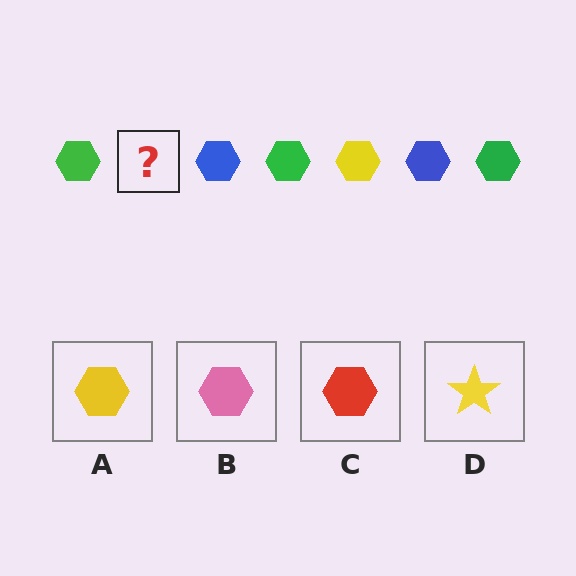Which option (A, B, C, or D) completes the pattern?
A.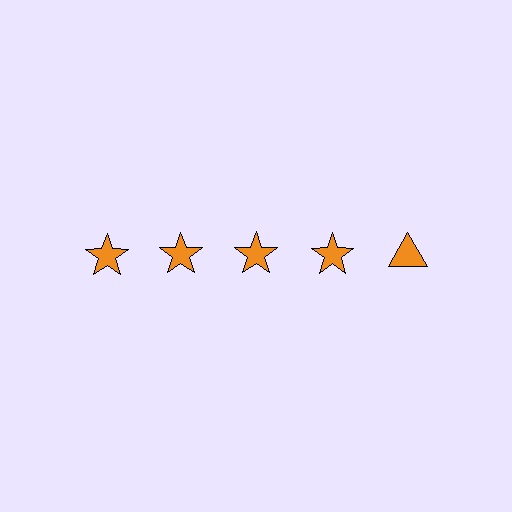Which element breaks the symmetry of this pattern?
The orange triangle in the top row, rightmost column breaks the symmetry. All other shapes are orange stars.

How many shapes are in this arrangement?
There are 5 shapes arranged in a grid pattern.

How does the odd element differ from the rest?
It has a different shape: triangle instead of star.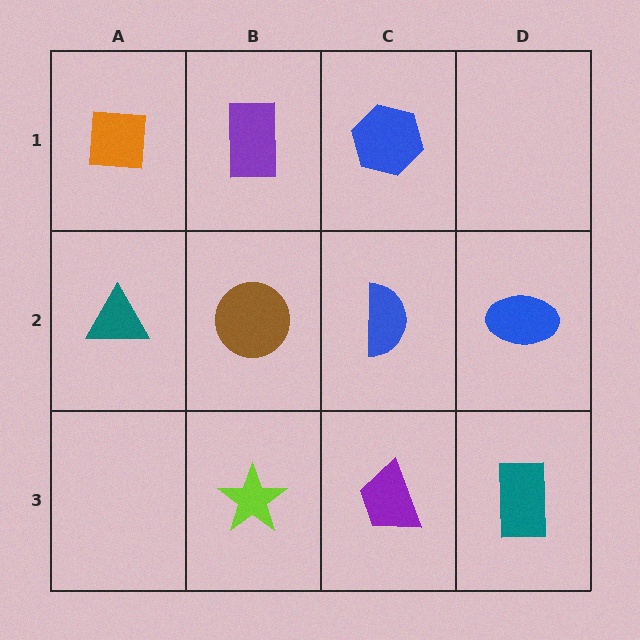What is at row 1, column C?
A blue hexagon.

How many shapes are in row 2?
4 shapes.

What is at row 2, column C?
A blue semicircle.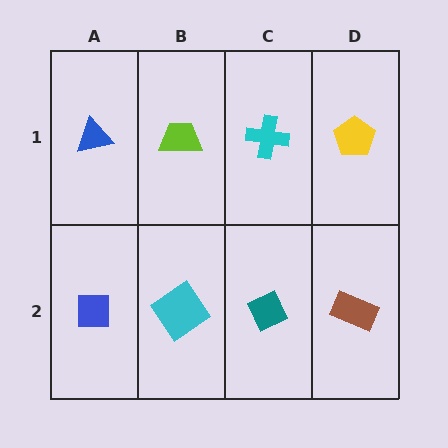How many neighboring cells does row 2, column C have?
3.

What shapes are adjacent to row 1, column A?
A blue square (row 2, column A), a lime trapezoid (row 1, column B).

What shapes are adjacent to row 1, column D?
A brown rectangle (row 2, column D), a cyan cross (row 1, column C).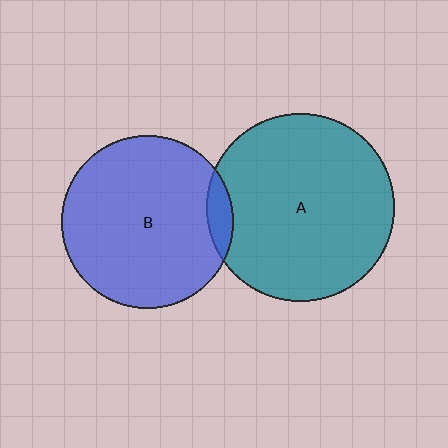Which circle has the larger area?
Circle A (teal).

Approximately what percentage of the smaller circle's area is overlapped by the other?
Approximately 5%.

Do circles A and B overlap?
Yes.